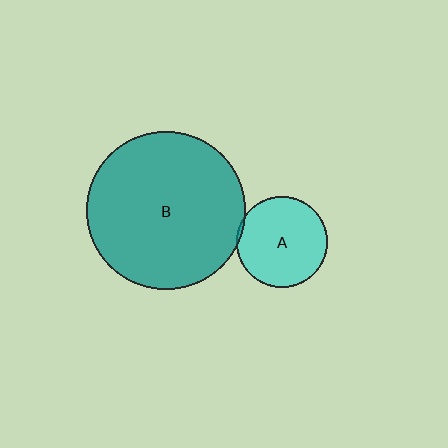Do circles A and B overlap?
Yes.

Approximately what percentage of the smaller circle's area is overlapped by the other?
Approximately 5%.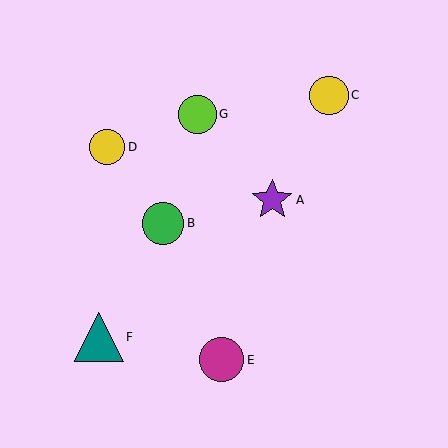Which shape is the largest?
The teal triangle (labeled F) is the largest.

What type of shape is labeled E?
Shape E is a magenta circle.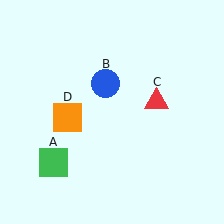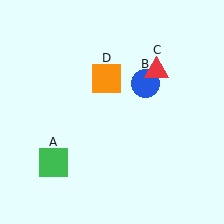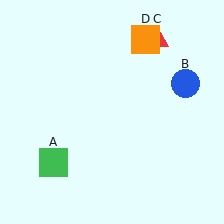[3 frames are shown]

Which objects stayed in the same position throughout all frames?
Green square (object A) remained stationary.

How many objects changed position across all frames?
3 objects changed position: blue circle (object B), red triangle (object C), orange square (object D).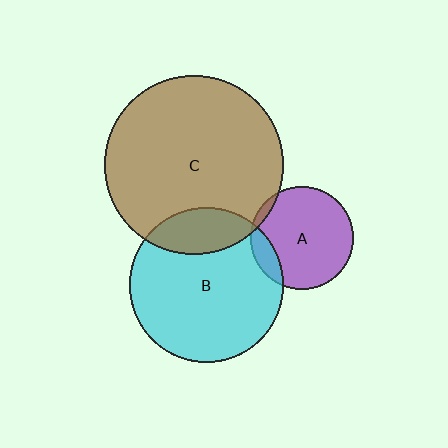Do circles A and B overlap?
Yes.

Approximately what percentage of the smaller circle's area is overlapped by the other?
Approximately 15%.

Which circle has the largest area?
Circle C (brown).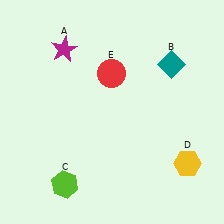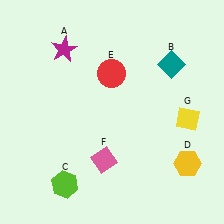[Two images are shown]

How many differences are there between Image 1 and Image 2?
There are 2 differences between the two images.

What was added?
A pink diamond (F), a yellow diamond (G) were added in Image 2.